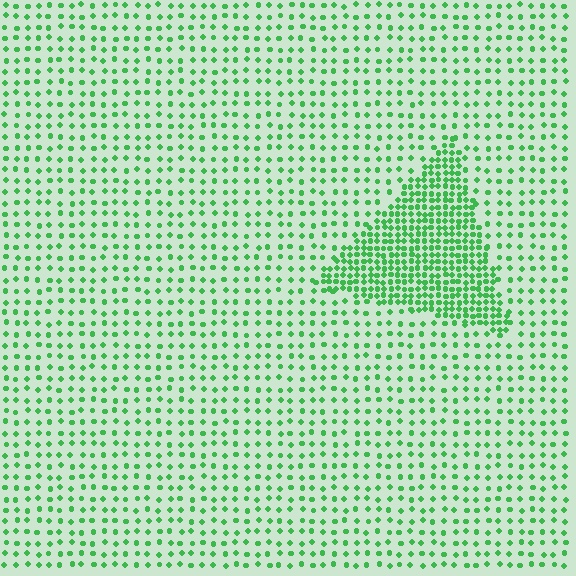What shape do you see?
I see a triangle.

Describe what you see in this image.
The image contains small green elements arranged at two different densities. A triangle-shaped region is visible where the elements are more densely packed than the surrounding area.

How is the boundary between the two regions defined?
The boundary is defined by a change in element density (approximately 2.6x ratio). All elements are the same color, size, and shape.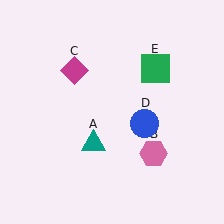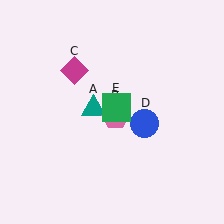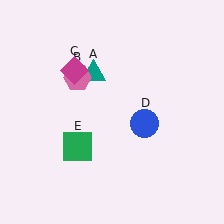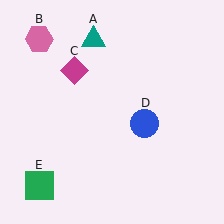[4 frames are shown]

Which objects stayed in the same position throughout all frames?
Magenta diamond (object C) and blue circle (object D) remained stationary.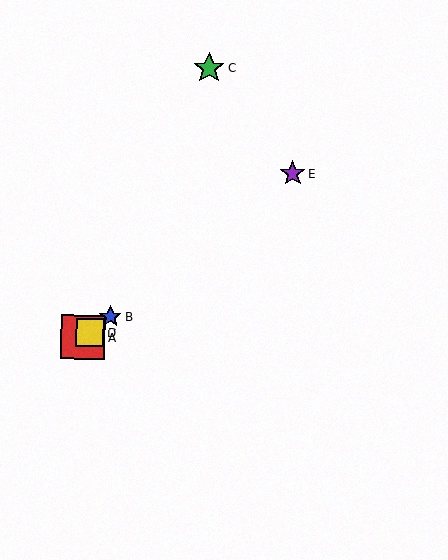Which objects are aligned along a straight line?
Objects A, B, D, E are aligned along a straight line.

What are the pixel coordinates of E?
Object E is at (293, 173).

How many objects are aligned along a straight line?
4 objects (A, B, D, E) are aligned along a straight line.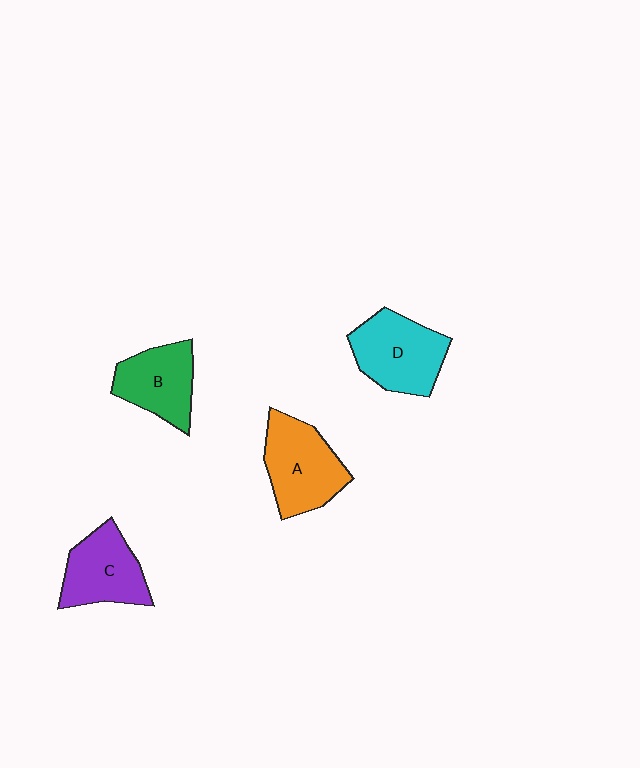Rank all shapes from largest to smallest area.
From largest to smallest: A (orange), D (cyan), C (purple), B (green).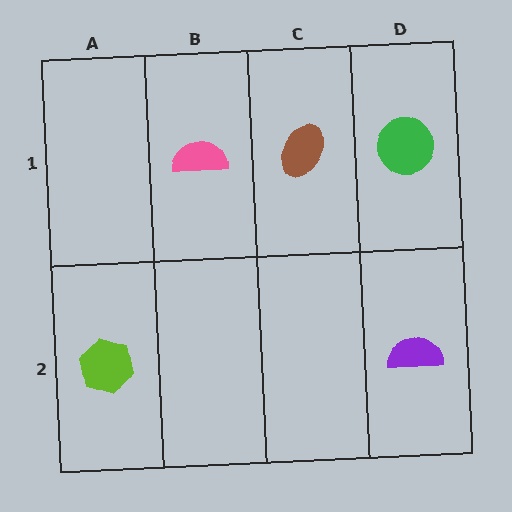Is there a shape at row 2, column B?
No, that cell is empty.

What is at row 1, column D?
A green circle.